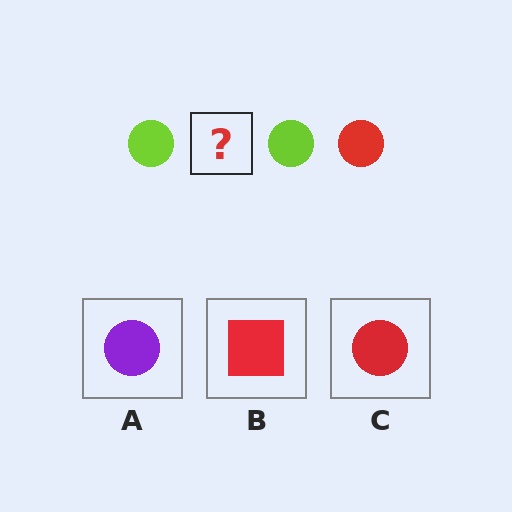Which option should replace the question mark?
Option C.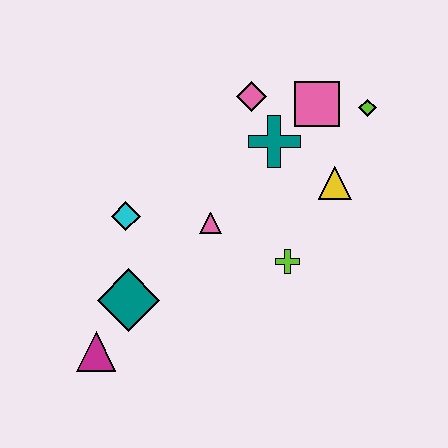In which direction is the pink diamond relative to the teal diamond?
The pink diamond is above the teal diamond.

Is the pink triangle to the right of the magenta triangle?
Yes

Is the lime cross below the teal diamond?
No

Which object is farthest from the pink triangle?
The lime diamond is farthest from the pink triangle.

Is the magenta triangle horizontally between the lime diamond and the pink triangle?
No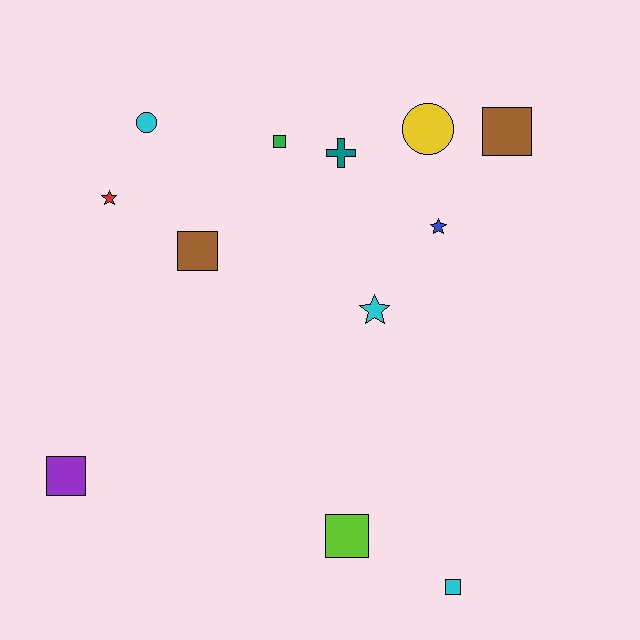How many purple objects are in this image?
There is 1 purple object.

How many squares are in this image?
There are 6 squares.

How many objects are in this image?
There are 12 objects.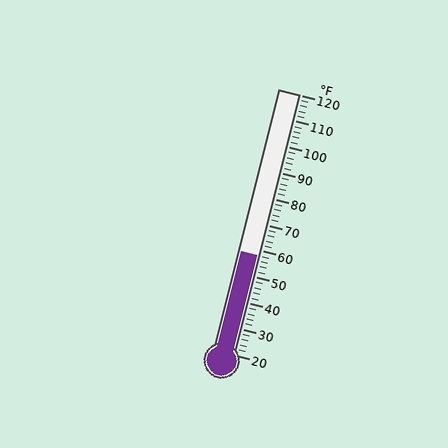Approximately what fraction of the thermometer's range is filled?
The thermometer is filled to approximately 40% of its range.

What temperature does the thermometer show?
The thermometer shows approximately 58°F.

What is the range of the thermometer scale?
The thermometer scale ranges from 20°F to 120°F.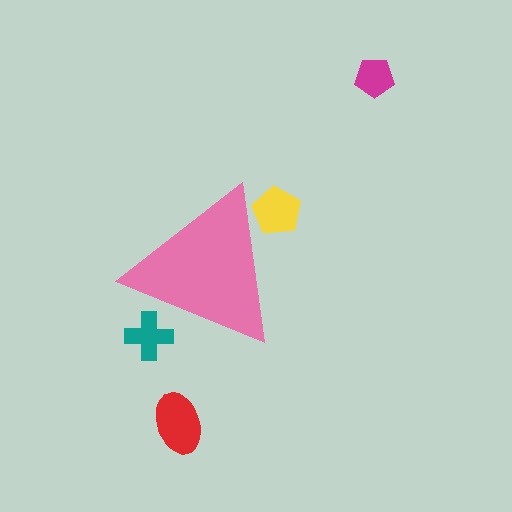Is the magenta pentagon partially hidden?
No, the magenta pentagon is fully visible.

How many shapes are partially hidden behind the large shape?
2 shapes are partially hidden.